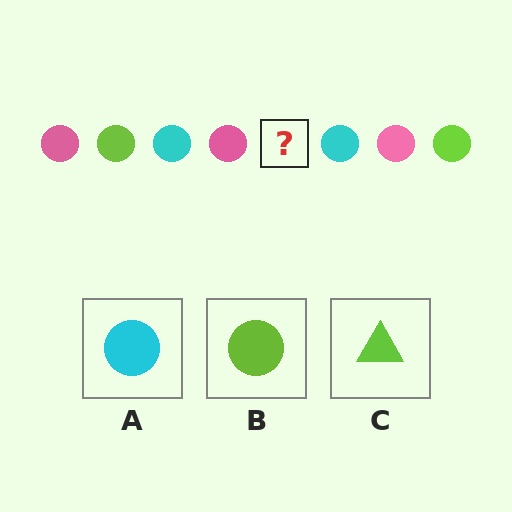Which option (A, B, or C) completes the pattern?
B.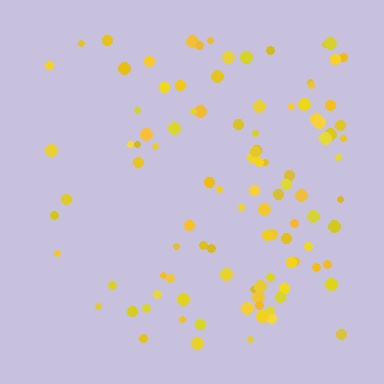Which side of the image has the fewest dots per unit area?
The left.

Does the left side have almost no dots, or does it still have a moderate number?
Still a moderate number, just noticeably fewer than the right.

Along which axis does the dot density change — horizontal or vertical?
Horizontal.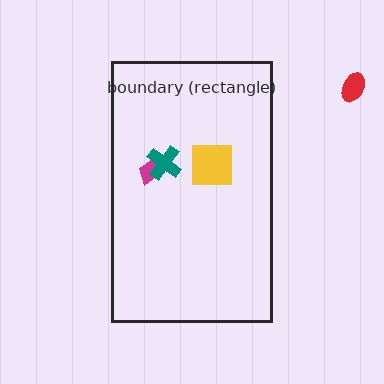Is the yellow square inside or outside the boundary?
Inside.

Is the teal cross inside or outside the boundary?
Inside.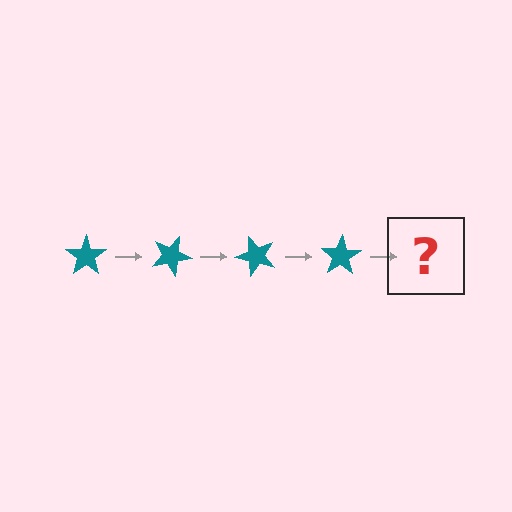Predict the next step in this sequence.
The next step is a teal star rotated 100 degrees.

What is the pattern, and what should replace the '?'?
The pattern is that the star rotates 25 degrees each step. The '?' should be a teal star rotated 100 degrees.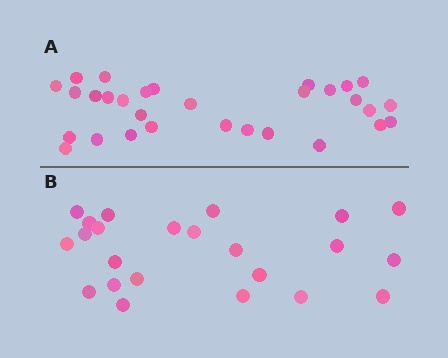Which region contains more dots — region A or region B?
Region A (the top region) has more dots.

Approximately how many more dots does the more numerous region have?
Region A has roughly 8 or so more dots than region B.